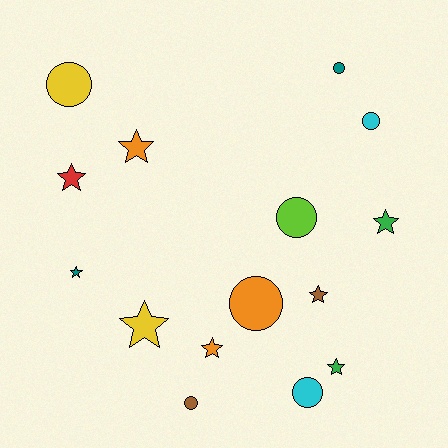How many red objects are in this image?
There is 1 red object.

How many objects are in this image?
There are 15 objects.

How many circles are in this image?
There are 7 circles.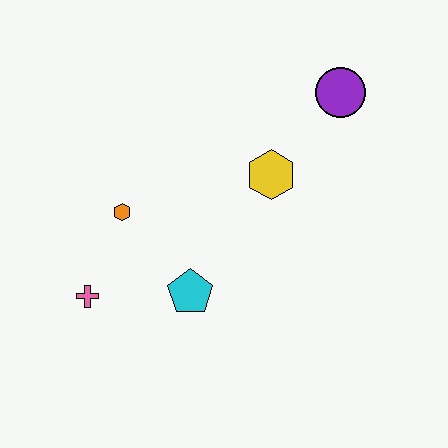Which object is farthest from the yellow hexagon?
The pink cross is farthest from the yellow hexagon.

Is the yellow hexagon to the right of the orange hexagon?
Yes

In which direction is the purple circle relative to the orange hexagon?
The purple circle is to the right of the orange hexagon.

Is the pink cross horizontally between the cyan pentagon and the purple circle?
No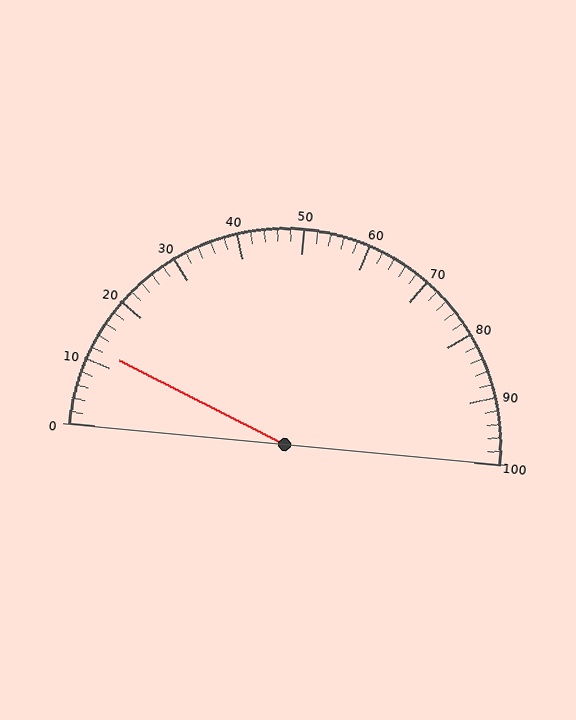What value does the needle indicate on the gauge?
The needle indicates approximately 12.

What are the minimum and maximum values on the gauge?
The gauge ranges from 0 to 100.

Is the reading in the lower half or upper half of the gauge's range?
The reading is in the lower half of the range (0 to 100).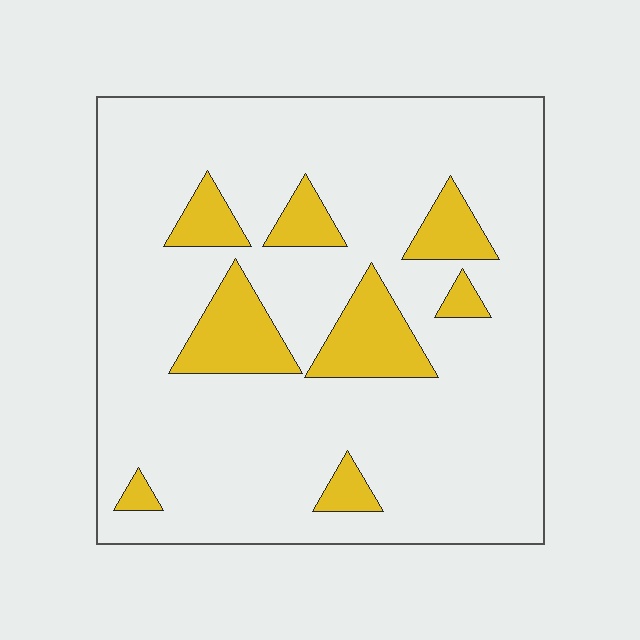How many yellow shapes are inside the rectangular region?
8.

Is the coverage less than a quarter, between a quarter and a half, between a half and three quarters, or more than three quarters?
Less than a quarter.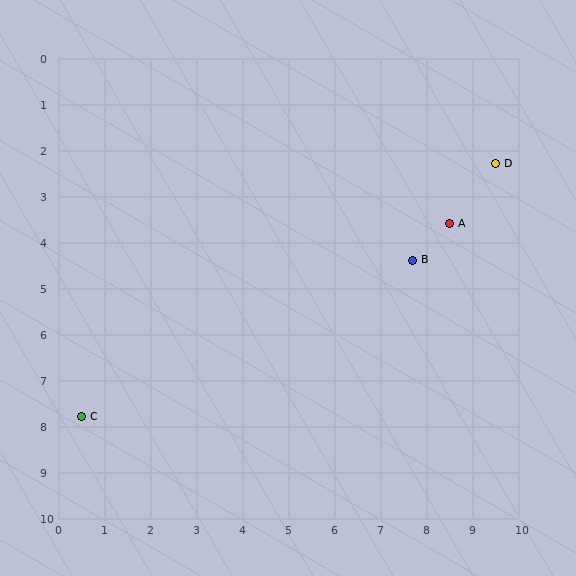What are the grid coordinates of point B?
Point B is at approximately (7.7, 4.4).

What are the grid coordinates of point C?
Point C is at approximately (0.5, 7.8).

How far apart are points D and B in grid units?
Points D and B are about 2.8 grid units apart.